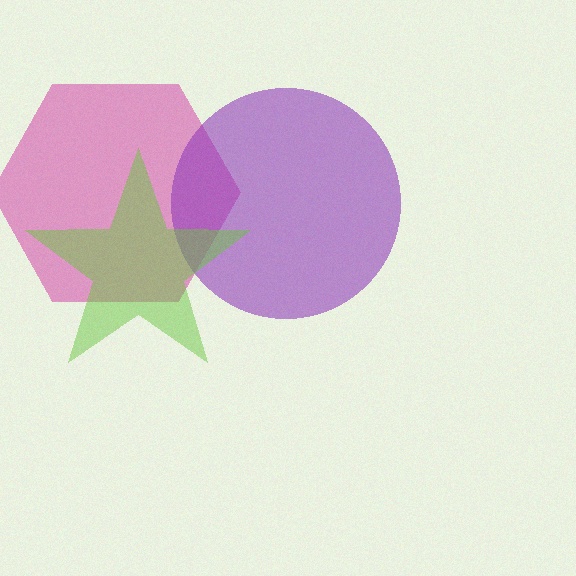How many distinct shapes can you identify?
There are 3 distinct shapes: a magenta hexagon, a purple circle, a lime star.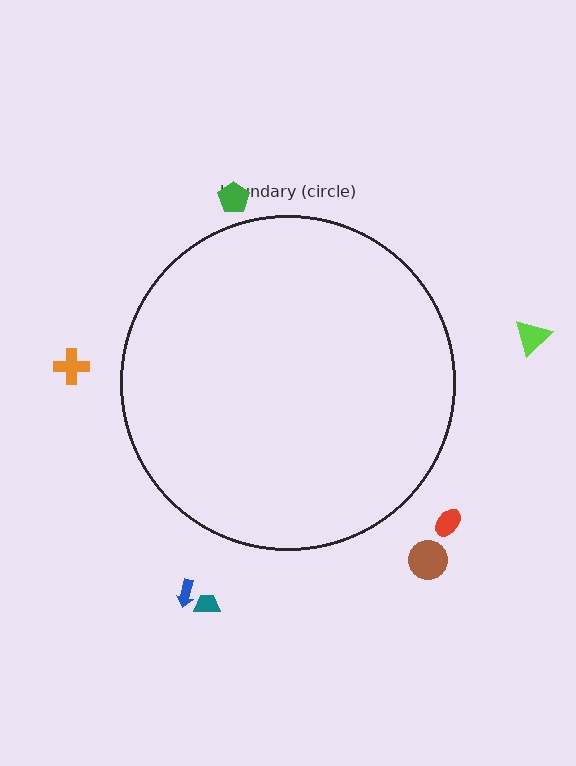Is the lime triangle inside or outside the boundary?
Outside.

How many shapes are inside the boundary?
0 inside, 7 outside.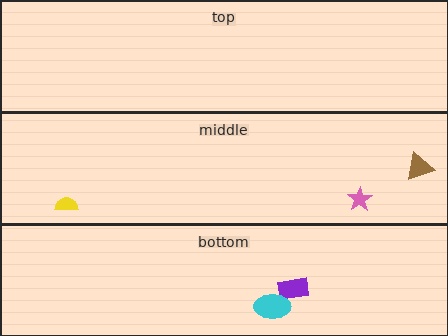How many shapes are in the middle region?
3.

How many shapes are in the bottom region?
2.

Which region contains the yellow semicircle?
The middle region.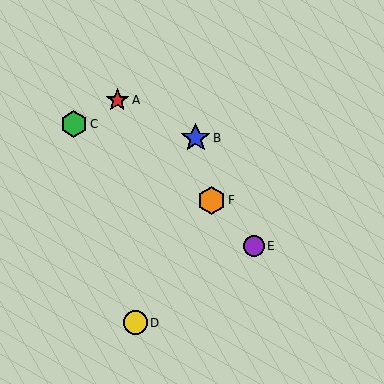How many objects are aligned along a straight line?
3 objects (A, E, F) are aligned along a straight line.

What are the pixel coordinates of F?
Object F is at (211, 200).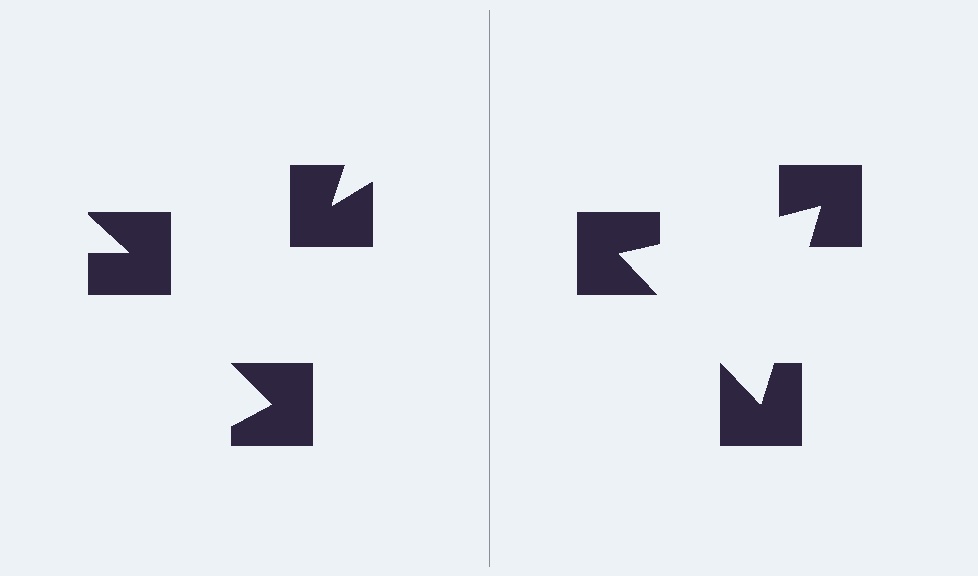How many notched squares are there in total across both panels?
6 — 3 on each side.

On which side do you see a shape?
An illusory triangle appears on the right side. On the left side the wedge cuts are rotated, so no coherent shape forms.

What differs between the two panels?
The notched squares are positioned identically on both sides; only the wedge orientations differ. On the right they align to a triangle; on the left they are misaligned.